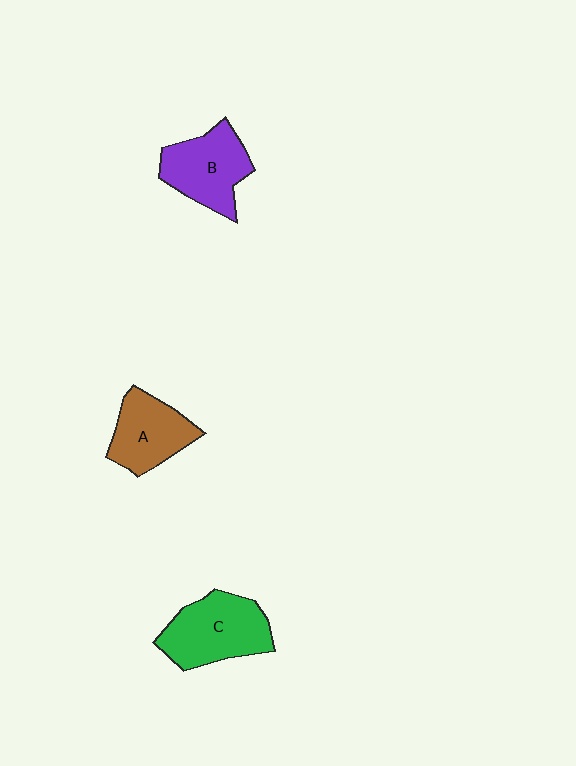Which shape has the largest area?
Shape C (green).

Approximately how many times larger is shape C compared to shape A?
Approximately 1.3 times.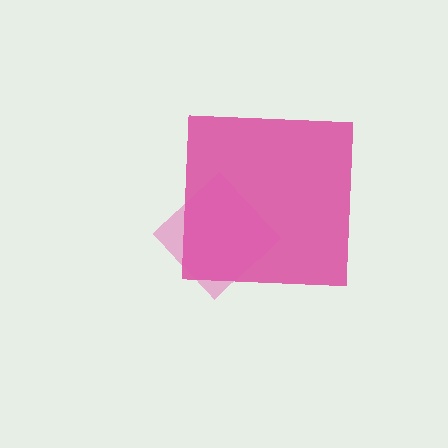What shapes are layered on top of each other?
The layered shapes are: a magenta square, a pink diamond.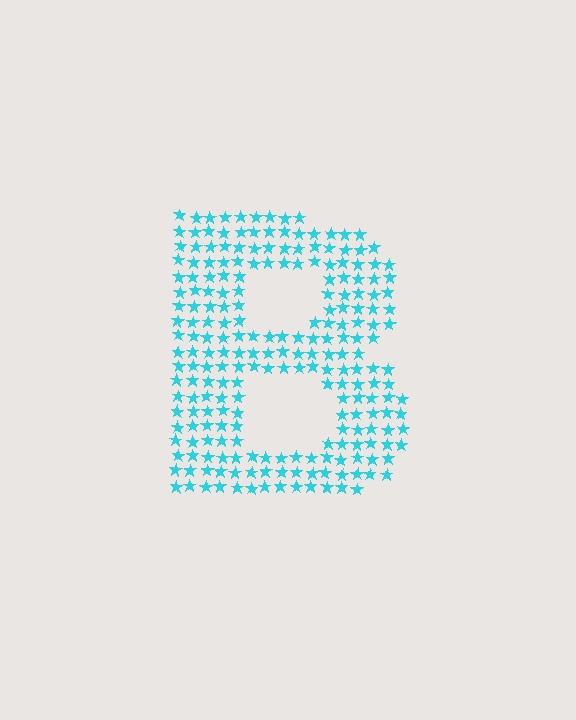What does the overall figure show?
The overall figure shows the letter B.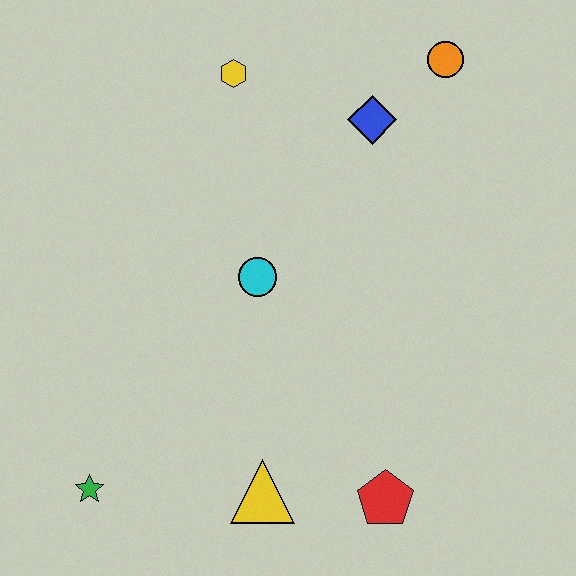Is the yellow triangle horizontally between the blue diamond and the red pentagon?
No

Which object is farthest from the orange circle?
The green star is farthest from the orange circle.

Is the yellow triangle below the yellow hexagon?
Yes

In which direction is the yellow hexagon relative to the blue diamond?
The yellow hexagon is to the left of the blue diamond.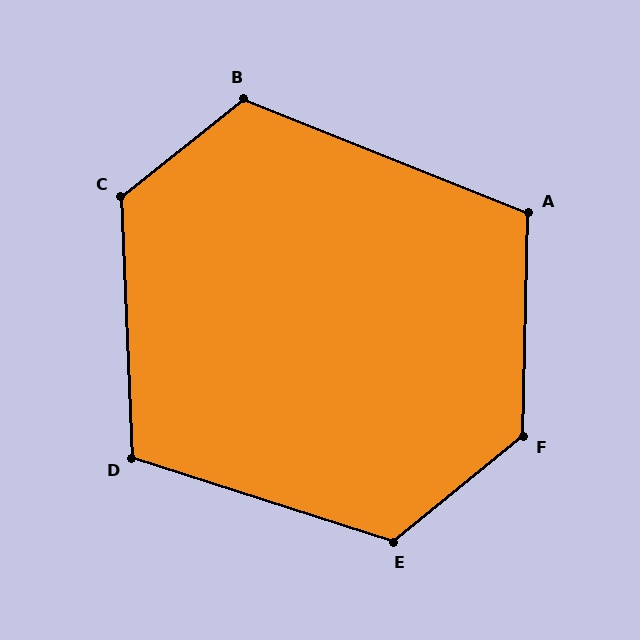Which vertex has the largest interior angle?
F, at approximately 130 degrees.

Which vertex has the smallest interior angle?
D, at approximately 110 degrees.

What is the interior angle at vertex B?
Approximately 120 degrees (obtuse).